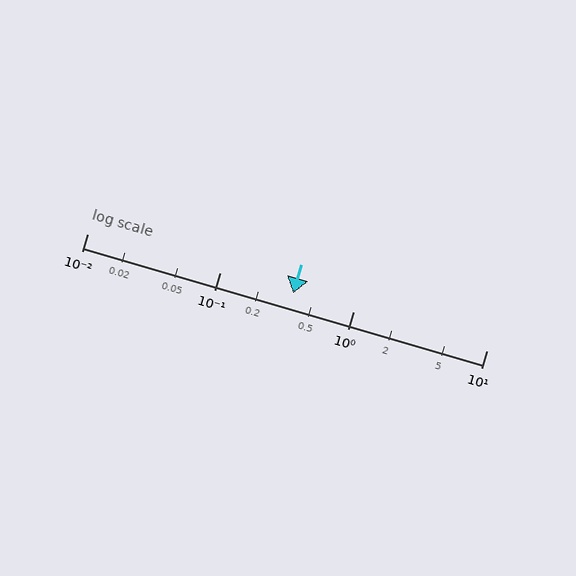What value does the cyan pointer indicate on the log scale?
The pointer indicates approximately 0.35.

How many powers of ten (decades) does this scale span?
The scale spans 3 decades, from 0.01 to 10.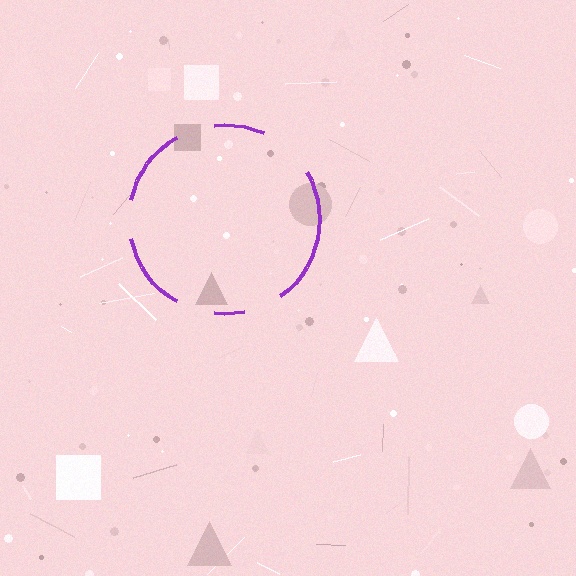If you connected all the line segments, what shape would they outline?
They would outline a circle.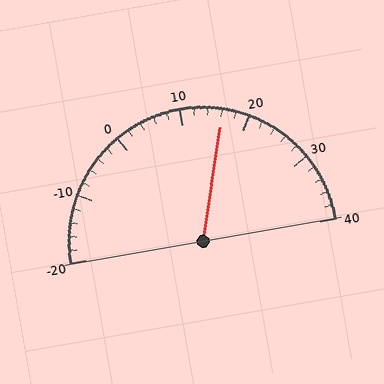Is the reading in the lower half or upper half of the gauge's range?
The reading is in the upper half of the range (-20 to 40).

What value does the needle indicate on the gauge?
The needle indicates approximately 16.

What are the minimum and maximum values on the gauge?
The gauge ranges from -20 to 40.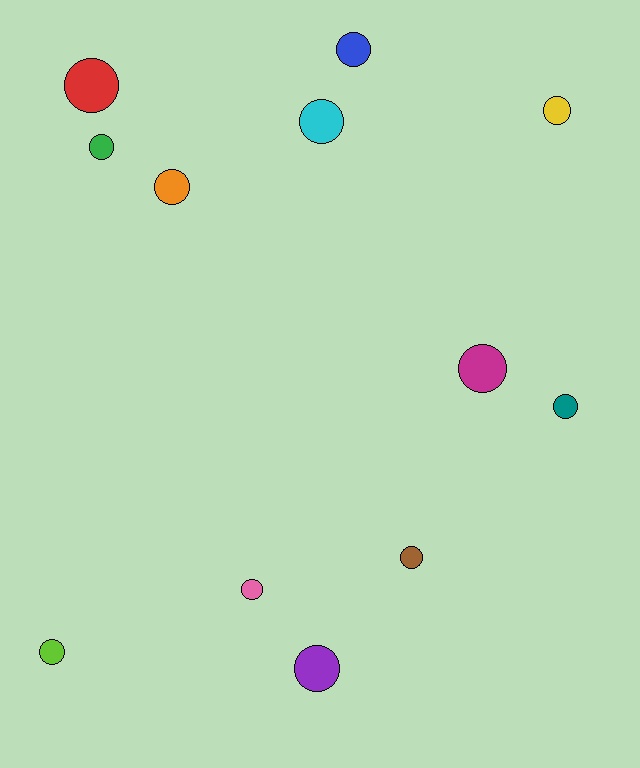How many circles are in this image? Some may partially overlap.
There are 12 circles.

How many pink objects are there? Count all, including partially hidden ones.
There is 1 pink object.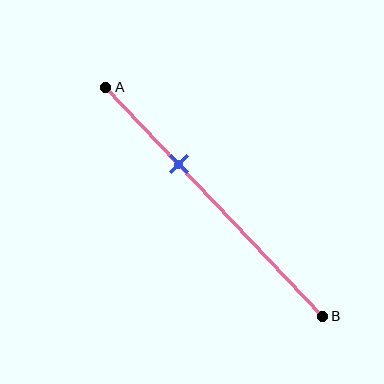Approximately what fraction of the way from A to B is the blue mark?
The blue mark is approximately 35% of the way from A to B.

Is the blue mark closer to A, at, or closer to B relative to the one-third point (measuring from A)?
The blue mark is approximately at the one-third point of segment AB.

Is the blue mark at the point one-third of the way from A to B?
Yes, the mark is approximately at the one-third point.